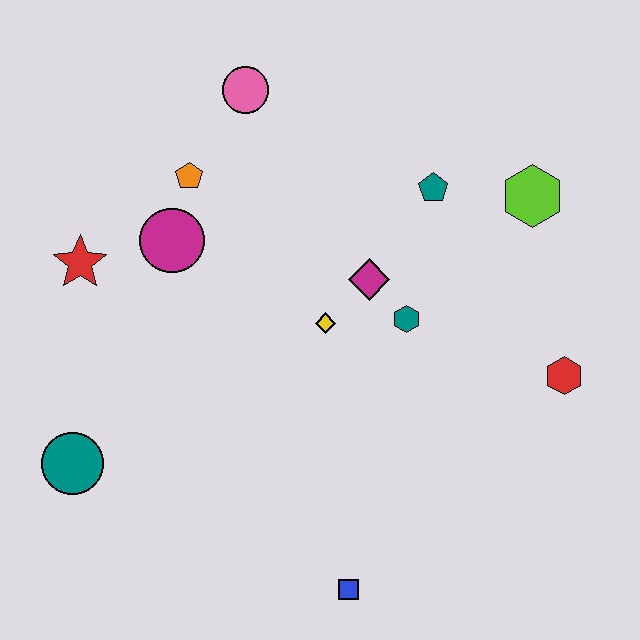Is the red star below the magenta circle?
Yes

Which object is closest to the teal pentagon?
The lime hexagon is closest to the teal pentagon.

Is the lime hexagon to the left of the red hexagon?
Yes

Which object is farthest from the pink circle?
The blue square is farthest from the pink circle.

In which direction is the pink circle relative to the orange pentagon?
The pink circle is above the orange pentagon.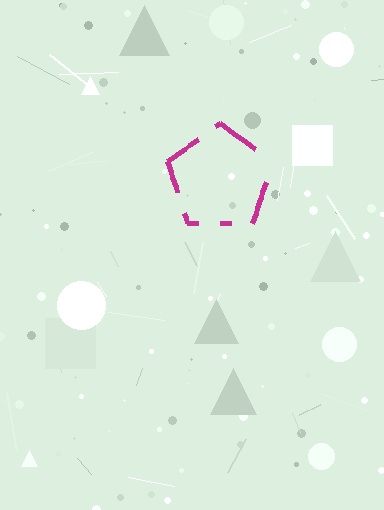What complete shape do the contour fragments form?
The contour fragments form a pentagon.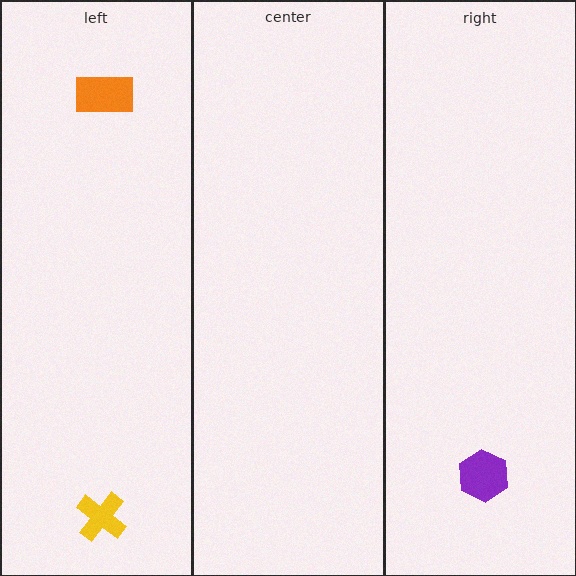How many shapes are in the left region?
2.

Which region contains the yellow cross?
The left region.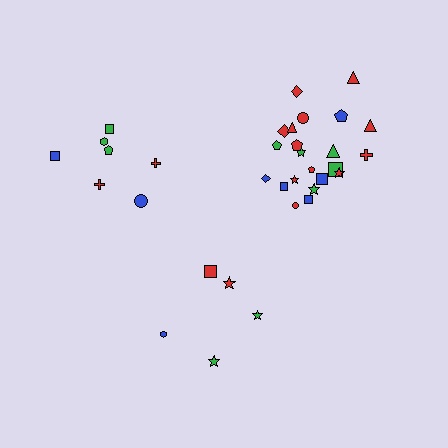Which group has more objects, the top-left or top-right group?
The top-right group.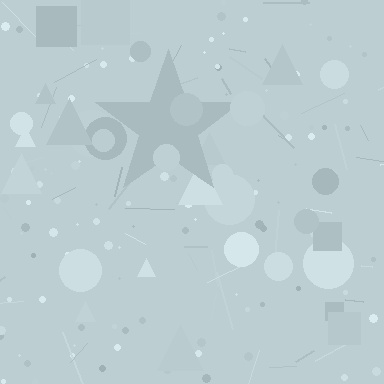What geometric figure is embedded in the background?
A star is embedded in the background.